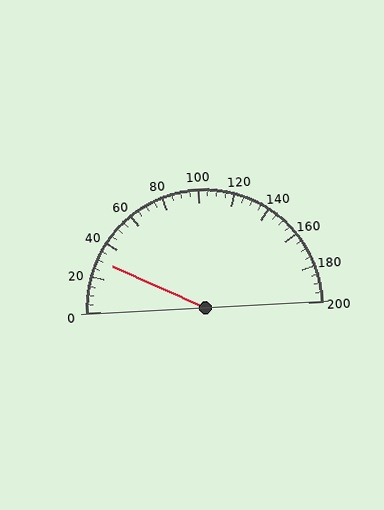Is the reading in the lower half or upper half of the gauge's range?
The reading is in the lower half of the range (0 to 200).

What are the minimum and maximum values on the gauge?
The gauge ranges from 0 to 200.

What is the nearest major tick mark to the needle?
The nearest major tick mark is 40.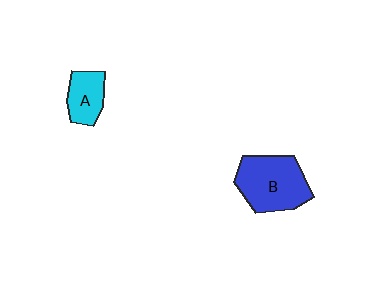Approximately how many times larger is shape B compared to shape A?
Approximately 1.9 times.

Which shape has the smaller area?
Shape A (cyan).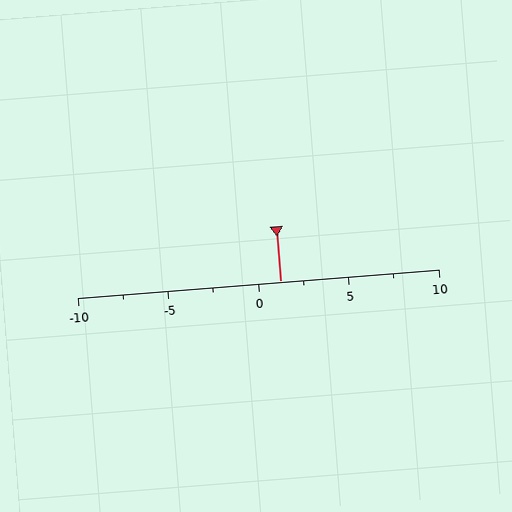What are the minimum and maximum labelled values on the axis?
The axis runs from -10 to 10.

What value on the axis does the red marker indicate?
The marker indicates approximately 1.2.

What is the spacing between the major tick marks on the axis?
The major ticks are spaced 5 apart.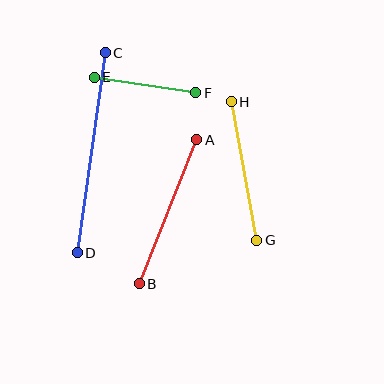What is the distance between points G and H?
The distance is approximately 141 pixels.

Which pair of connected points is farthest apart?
Points C and D are farthest apart.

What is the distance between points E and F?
The distance is approximately 103 pixels.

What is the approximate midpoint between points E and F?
The midpoint is at approximately (145, 85) pixels.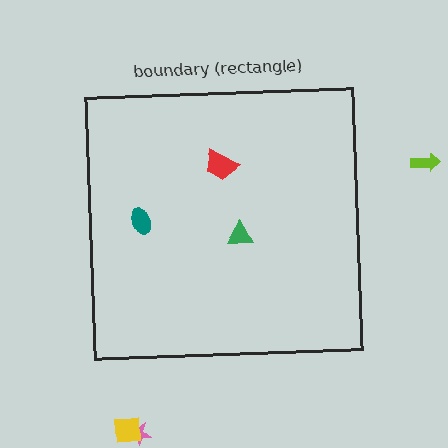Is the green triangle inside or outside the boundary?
Inside.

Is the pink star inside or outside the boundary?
Outside.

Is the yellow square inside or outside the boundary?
Outside.